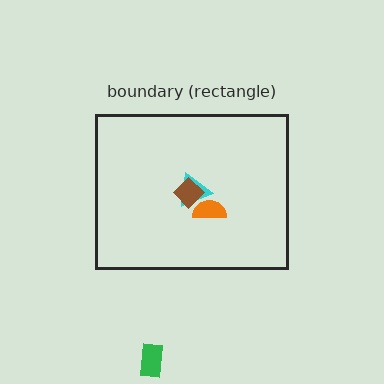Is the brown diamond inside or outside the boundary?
Inside.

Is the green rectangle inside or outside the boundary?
Outside.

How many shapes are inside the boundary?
3 inside, 1 outside.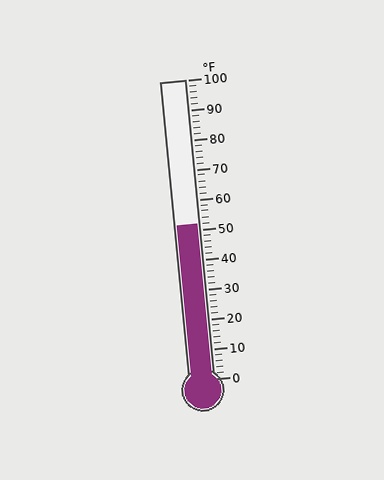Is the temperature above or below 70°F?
The temperature is below 70°F.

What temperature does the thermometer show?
The thermometer shows approximately 52°F.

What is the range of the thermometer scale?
The thermometer scale ranges from 0°F to 100°F.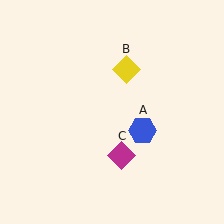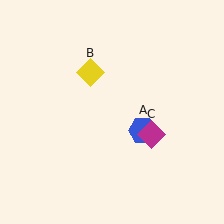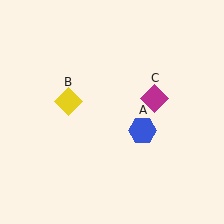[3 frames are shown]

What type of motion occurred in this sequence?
The yellow diamond (object B), magenta diamond (object C) rotated counterclockwise around the center of the scene.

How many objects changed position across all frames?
2 objects changed position: yellow diamond (object B), magenta diamond (object C).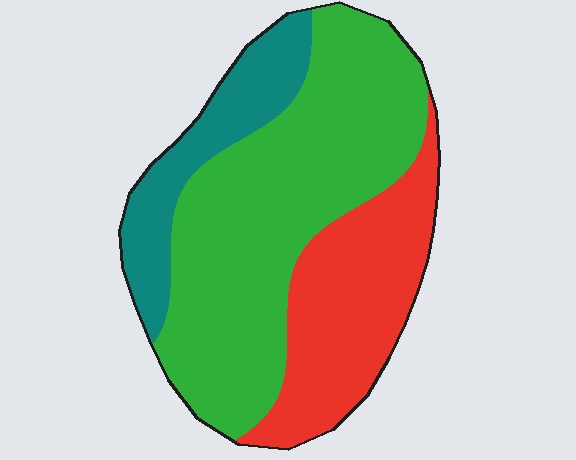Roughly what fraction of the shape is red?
Red covers about 30% of the shape.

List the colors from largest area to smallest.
From largest to smallest: green, red, teal.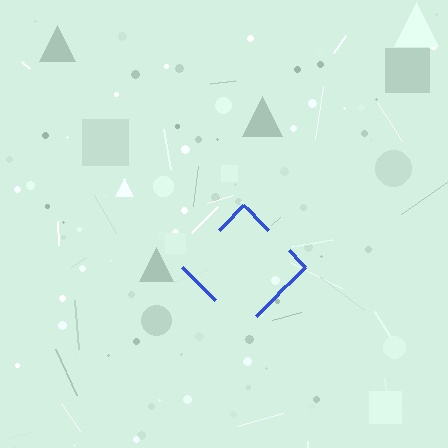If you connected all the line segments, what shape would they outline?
They would outline a diamond.